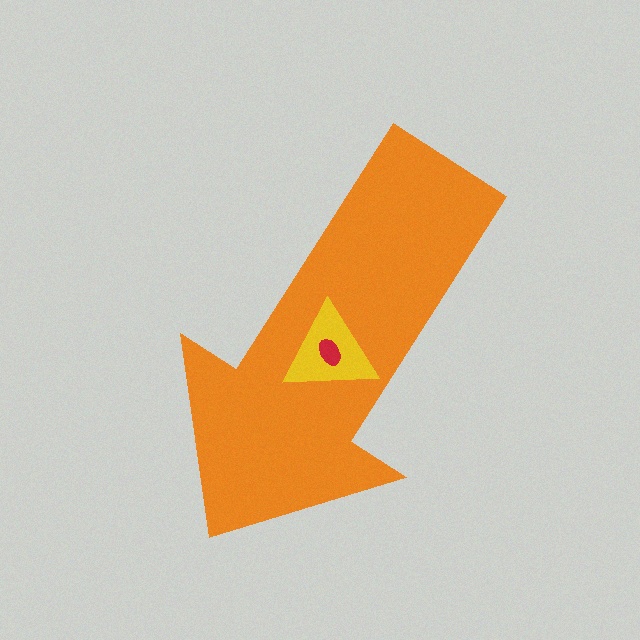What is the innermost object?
The red ellipse.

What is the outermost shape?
The orange arrow.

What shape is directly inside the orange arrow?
The yellow triangle.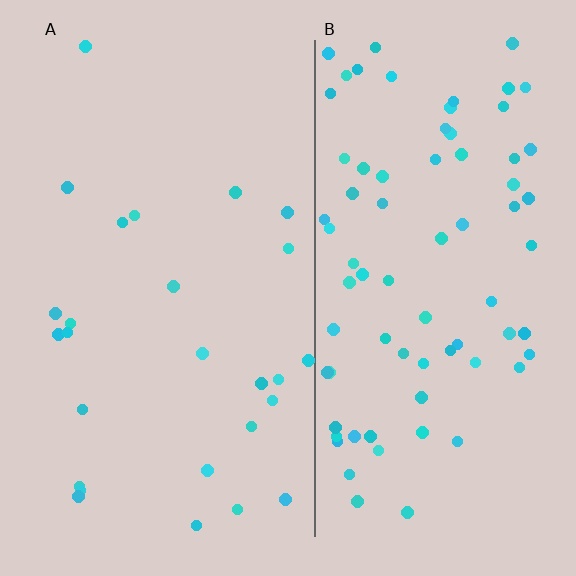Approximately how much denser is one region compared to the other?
Approximately 3.0× — region B over region A.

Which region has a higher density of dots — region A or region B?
B (the right).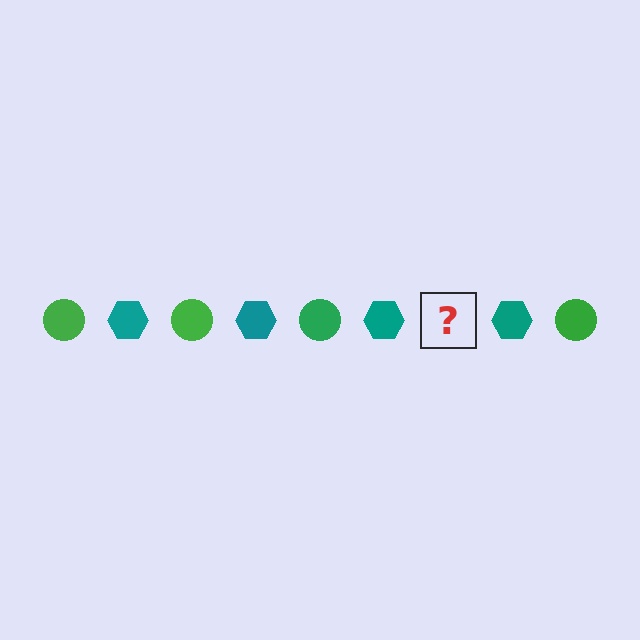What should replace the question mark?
The question mark should be replaced with a green circle.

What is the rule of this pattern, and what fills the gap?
The rule is that the pattern alternates between green circle and teal hexagon. The gap should be filled with a green circle.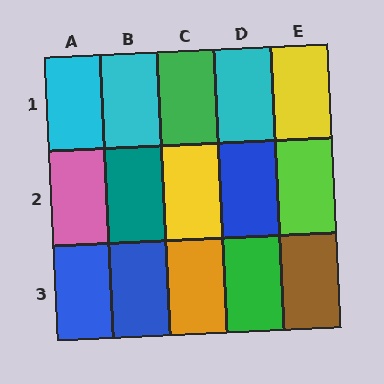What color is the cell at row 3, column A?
Blue.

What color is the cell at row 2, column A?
Pink.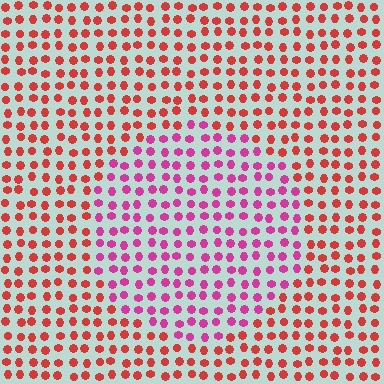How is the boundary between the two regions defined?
The boundary is defined purely by a slight shift in hue (about 40 degrees). Spacing, size, and orientation are identical on both sides.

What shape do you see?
I see a circle.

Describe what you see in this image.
The image is filled with small red elements in a uniform arrangement. A circle-shaped region is visible where the elements are tinted to a slightly different hue, forming a subtle color boundary.